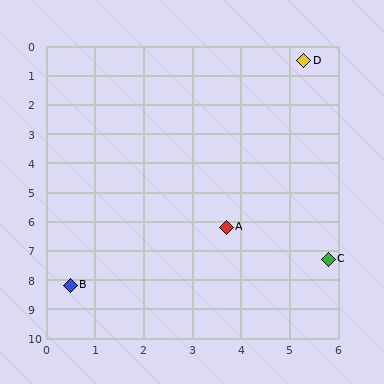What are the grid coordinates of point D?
Point D is at approximately (5.3, 0.5).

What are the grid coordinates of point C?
Point C is at approximately (5.8, 7.3).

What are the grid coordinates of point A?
Point A is at approximately (3.7, 6.2).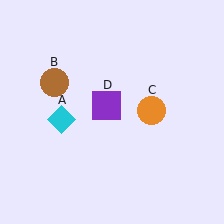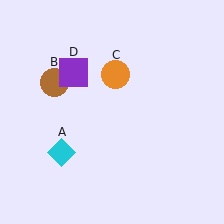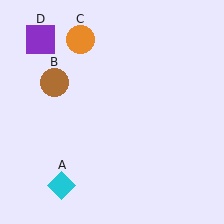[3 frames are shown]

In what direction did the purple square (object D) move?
The purple square (object D) moved up and to the left.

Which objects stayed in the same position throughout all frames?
Brown circle (object B) remained stationary.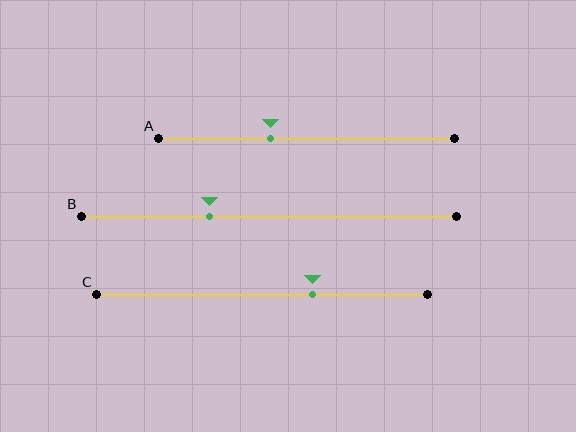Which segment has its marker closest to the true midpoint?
Segment A has its marker closest to the true midpoint.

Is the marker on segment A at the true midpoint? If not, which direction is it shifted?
No, the marker on segment A is shifted to the left by about 12% of the segment length.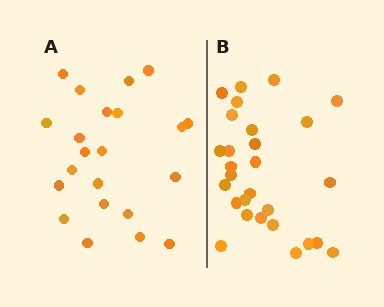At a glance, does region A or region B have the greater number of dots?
Region B (the right region) has more dots.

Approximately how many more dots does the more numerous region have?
Region B has about 6 more dots than region A.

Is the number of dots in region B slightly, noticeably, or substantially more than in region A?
Region B has noticeably more, but not dramatically so. The ratio is roughly 1.3 to 1.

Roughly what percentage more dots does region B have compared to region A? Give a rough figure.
About 25% more.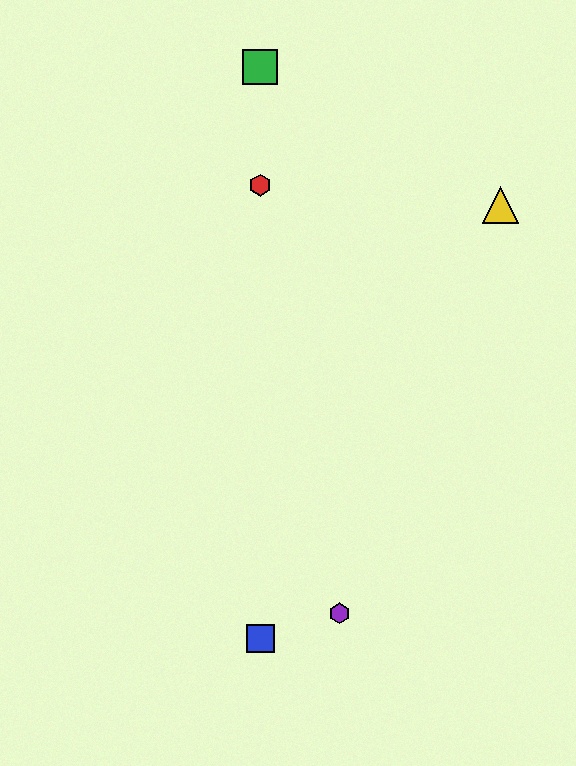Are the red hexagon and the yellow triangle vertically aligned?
No, the red hexagon is at x≈260 and the yellow triangle is at x≈501.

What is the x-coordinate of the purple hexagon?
The purple hexagon is at x≈340.